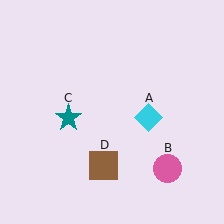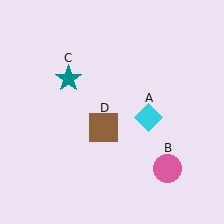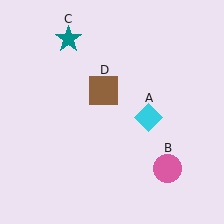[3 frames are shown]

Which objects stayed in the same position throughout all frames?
Cyan diamond (object A) and pink circle (object B) remained stationary.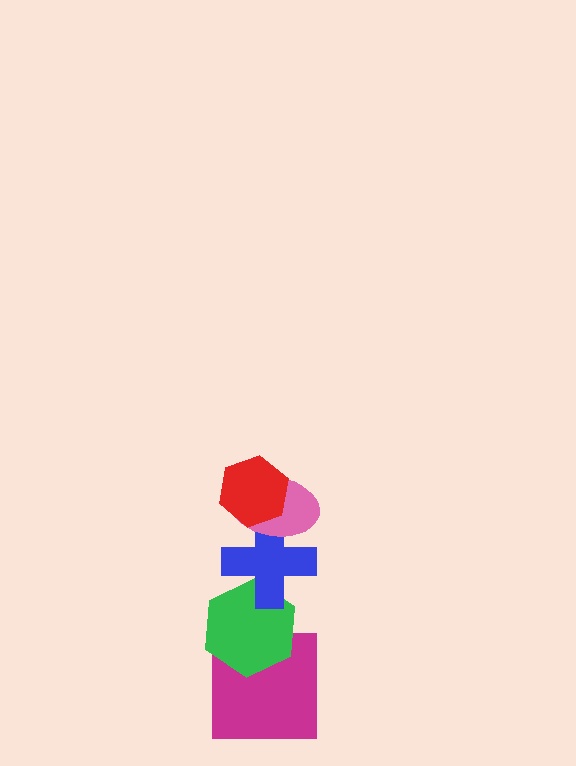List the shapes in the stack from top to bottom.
From top to bottom: the red hexagon, the pink ellipse, the blue cross, the green hexagon, the magenta square.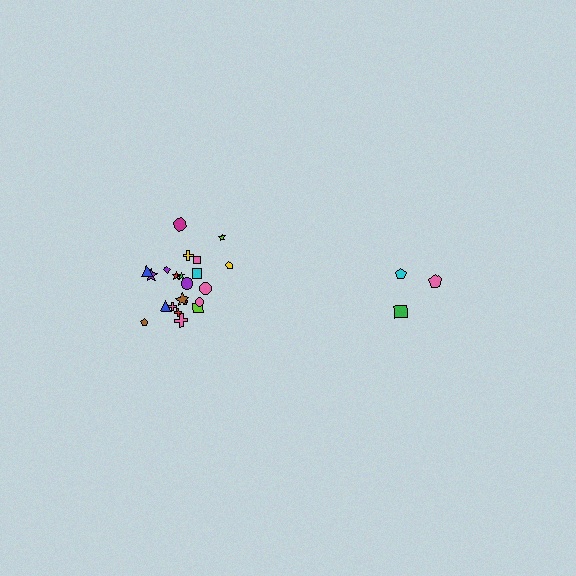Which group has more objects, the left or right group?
The left group.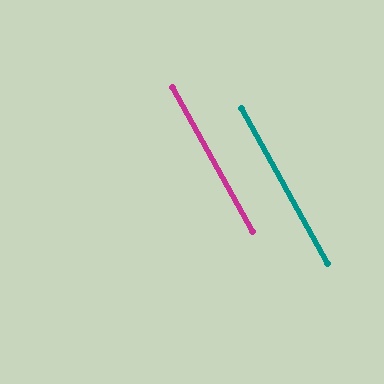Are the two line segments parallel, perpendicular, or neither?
Parallel — their directions differ by only 0.1°.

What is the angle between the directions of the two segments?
Approximately 0 degrees.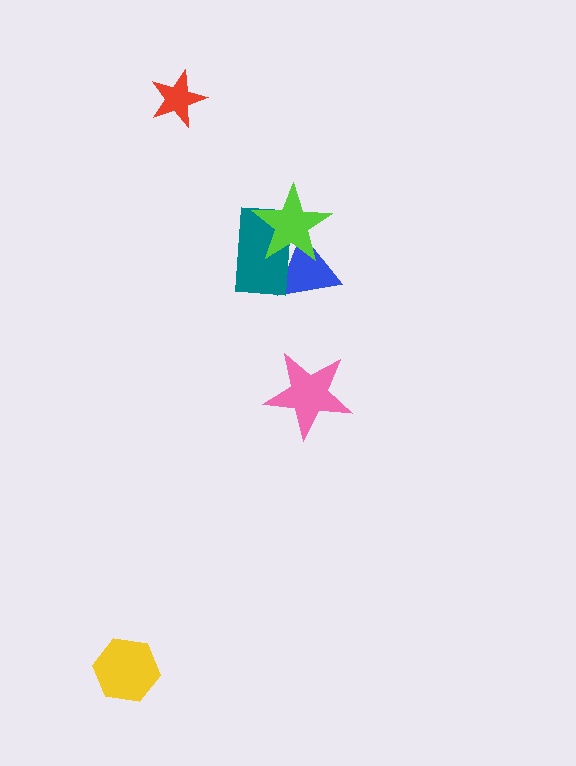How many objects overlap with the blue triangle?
2 objects overlap with the blue triangle.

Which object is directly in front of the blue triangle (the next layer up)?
The teal rectangle is directly in front of the blue triangle.